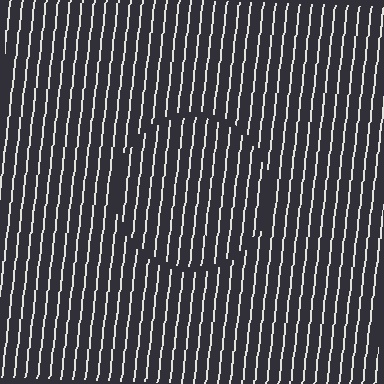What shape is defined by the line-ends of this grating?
An illusory circle. The interior of the shape contains the same grating, shifted by half a period — the contour is defined by the phase discontinuity where line-ends from the inner and outer gratings abut.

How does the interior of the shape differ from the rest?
The interior of the shape contains the same grating, shifted by half a period — the contour is defined by the phase discontinuity where line-ends from the inner and outer gratings abut.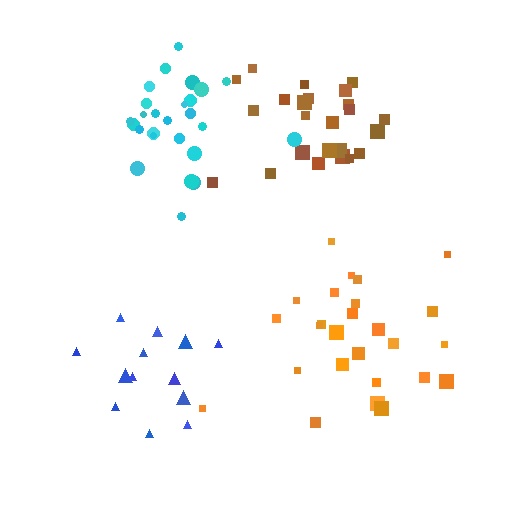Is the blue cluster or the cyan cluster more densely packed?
Cyan.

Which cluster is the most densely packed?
Cyan.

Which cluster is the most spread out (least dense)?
Blue.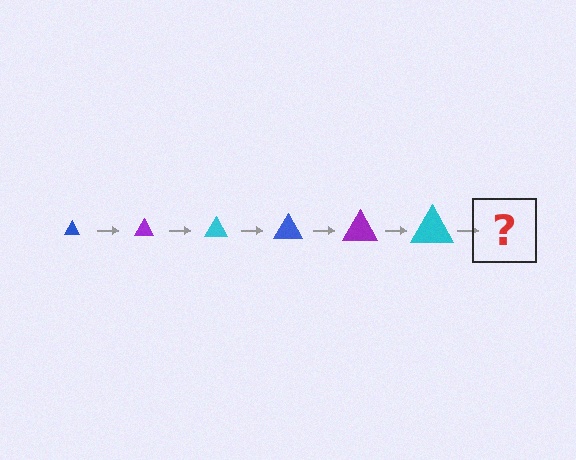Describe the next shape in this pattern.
It should be a blue triangle, larger than the previous one.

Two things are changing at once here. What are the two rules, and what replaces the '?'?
The two rules are that the triangle grows larger each step and the color cycles through blue, purple, and cyan. The '?' should be a blue triangle, larger than the previous one.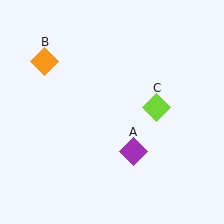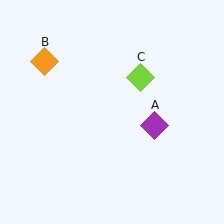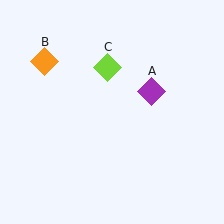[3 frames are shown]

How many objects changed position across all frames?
2 objects changed position: purple diamond (object A), lime diamond (object C).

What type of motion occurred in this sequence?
The purple diamond (object A), lime diamond (object C) rotated counterclockwise around the center of the scene.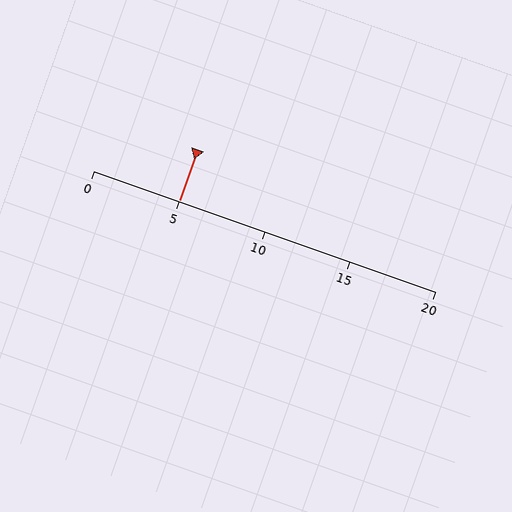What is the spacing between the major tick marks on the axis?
The major ticks are spaced 5 apart.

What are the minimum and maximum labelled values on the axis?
The axis runs from 0 to 20.